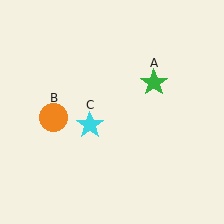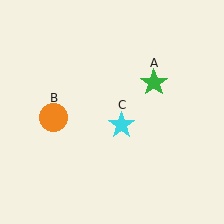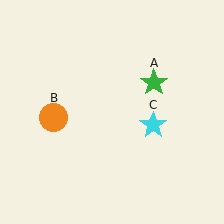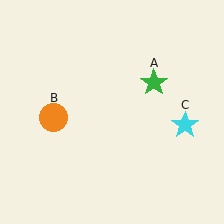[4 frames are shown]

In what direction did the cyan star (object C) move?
The cyan star (object C) moved right.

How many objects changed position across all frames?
1 object changed position: cyan star (object C).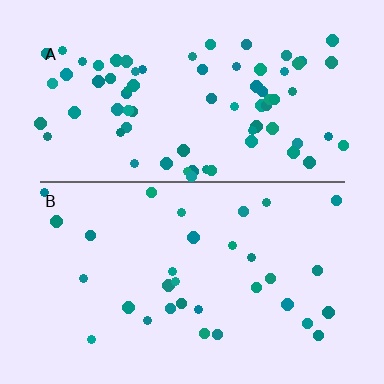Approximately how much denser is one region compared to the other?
Approximately 2.3× — region A over region B.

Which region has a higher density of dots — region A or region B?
A (the top).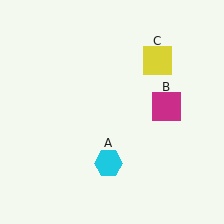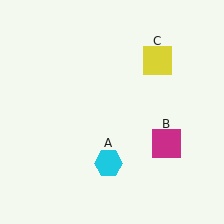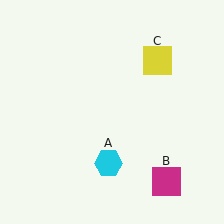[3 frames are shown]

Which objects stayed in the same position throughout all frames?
Cyan hexagon (object A) and yellow square (object C) remained stationary.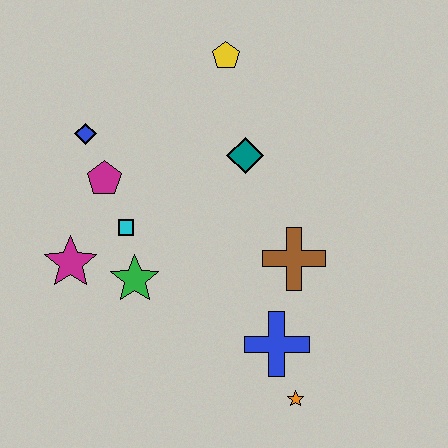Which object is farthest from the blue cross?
The yellow pentagon is farthest from the blue cross.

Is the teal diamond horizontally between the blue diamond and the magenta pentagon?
No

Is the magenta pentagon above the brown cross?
Yes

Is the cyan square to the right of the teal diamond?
No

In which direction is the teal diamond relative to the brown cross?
The teal diamond is above the brown cross.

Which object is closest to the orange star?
The blue cross is closest to the orange star.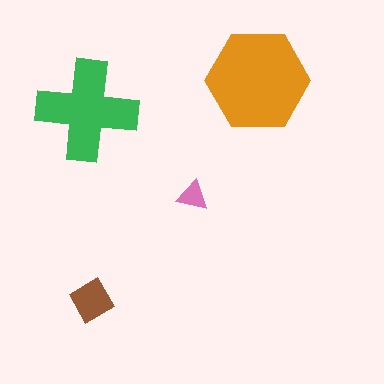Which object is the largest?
The orange hexagon.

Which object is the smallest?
The pink triangle.